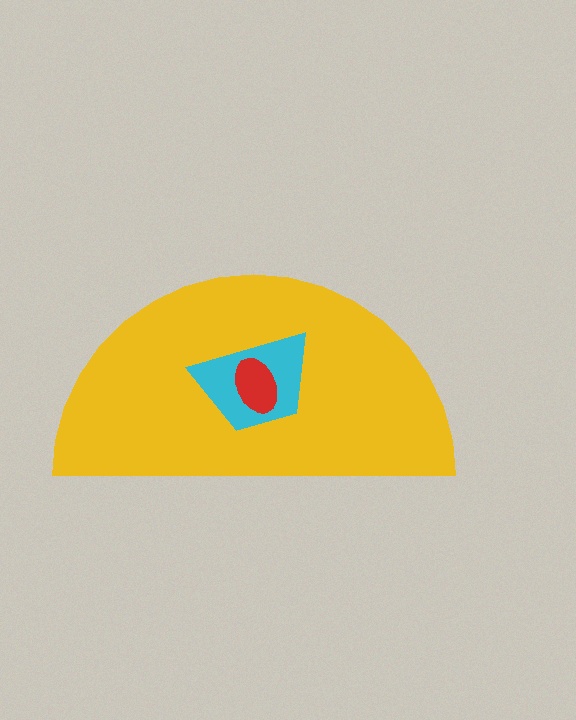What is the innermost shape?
The red ellipse.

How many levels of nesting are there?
3.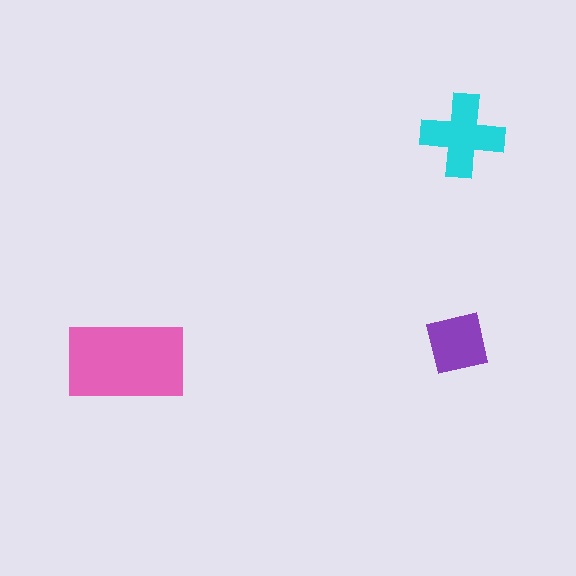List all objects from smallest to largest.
The purple square, the cyan cross, the pink rectangle.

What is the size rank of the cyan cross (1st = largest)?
2nd.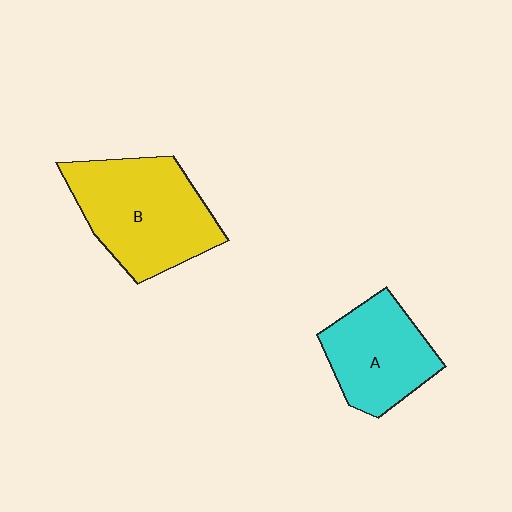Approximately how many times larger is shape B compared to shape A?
Approximately 1.4 times.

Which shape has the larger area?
Shape B (yellow).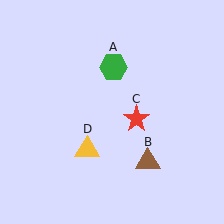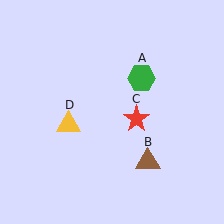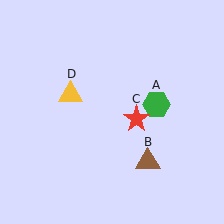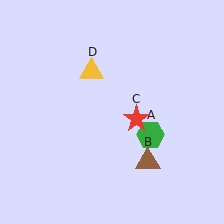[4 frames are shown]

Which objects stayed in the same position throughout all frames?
Brown triangle (object B) and red star (object C) remained stationary.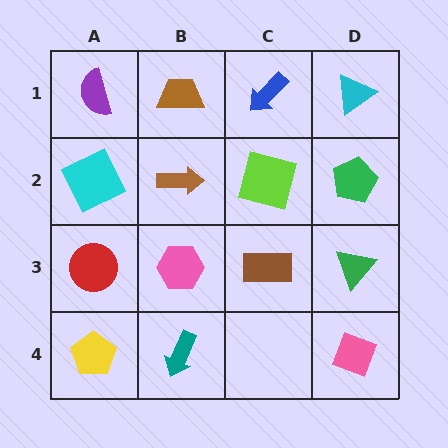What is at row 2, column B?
A brown arrow.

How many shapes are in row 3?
4 shapes.